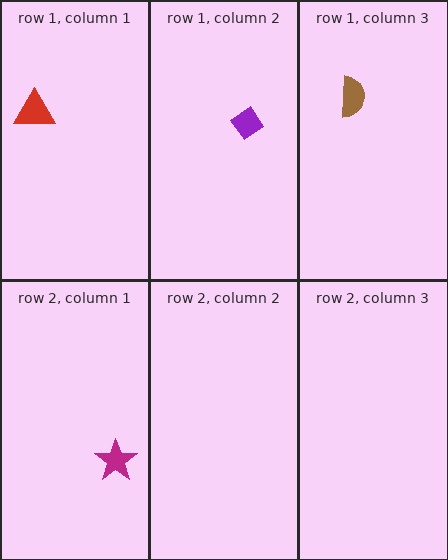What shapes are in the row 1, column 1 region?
The red triangle.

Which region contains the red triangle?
The row 1, column 1 region.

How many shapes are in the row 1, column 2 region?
1.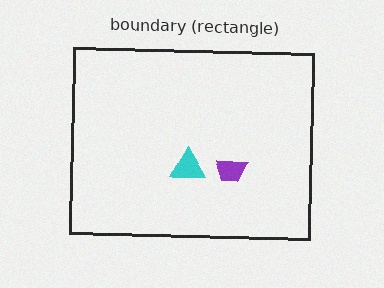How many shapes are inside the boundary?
2 inside, 0 outside.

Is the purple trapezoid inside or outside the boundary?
Inside.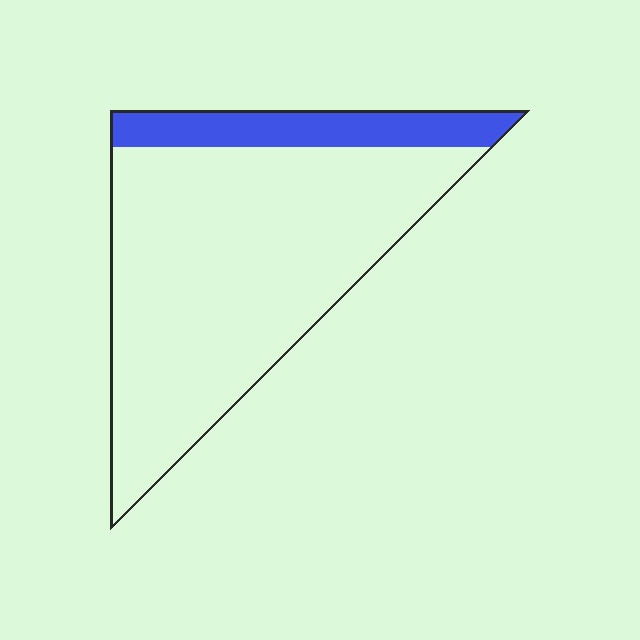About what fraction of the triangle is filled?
About one sixth (1/6).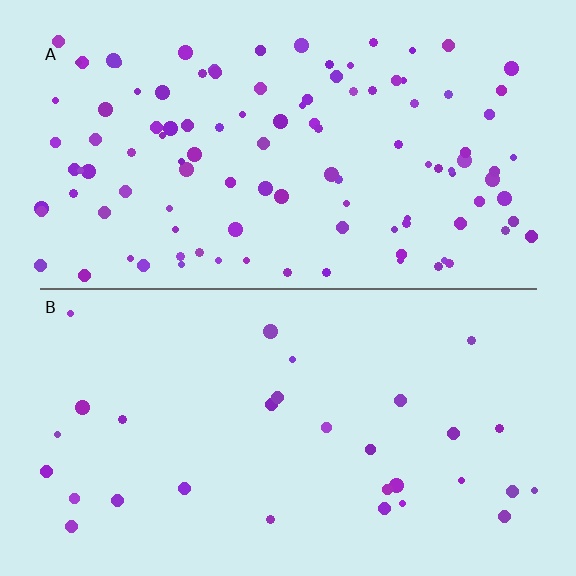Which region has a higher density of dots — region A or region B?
A (the top).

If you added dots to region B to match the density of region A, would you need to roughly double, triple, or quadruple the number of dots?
Approximately quadruple.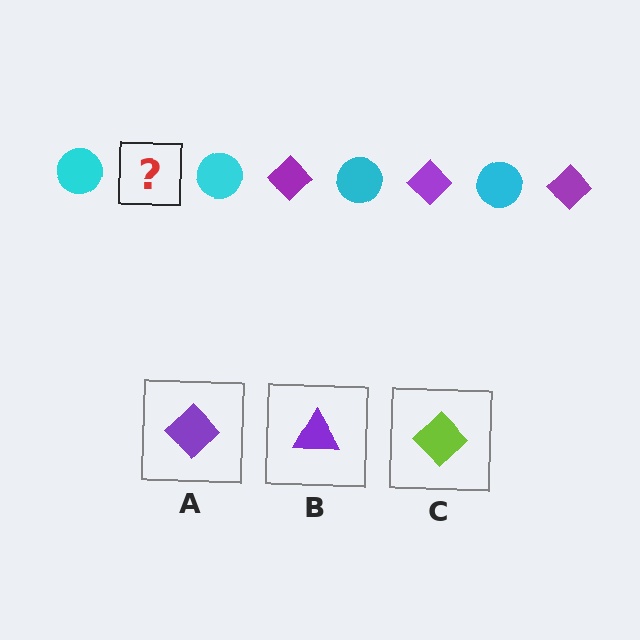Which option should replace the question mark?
Option A.